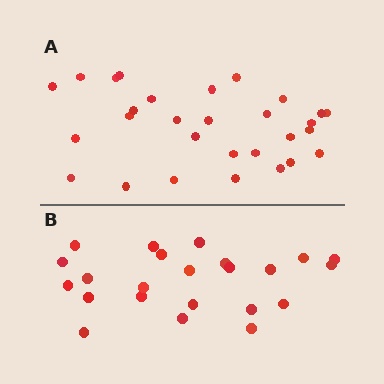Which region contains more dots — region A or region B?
Region A (the top region) has more dots.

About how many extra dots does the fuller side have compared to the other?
Region A has about 6 more dots than region B.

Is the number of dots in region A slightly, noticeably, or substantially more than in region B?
Region A has noticeably more, but not dramatically so. The ratio is roughly 1.3 to 1.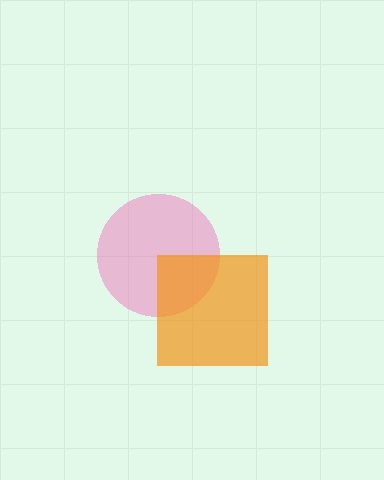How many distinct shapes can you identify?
There are 2 distinct shapes: a pink circle, an orange square.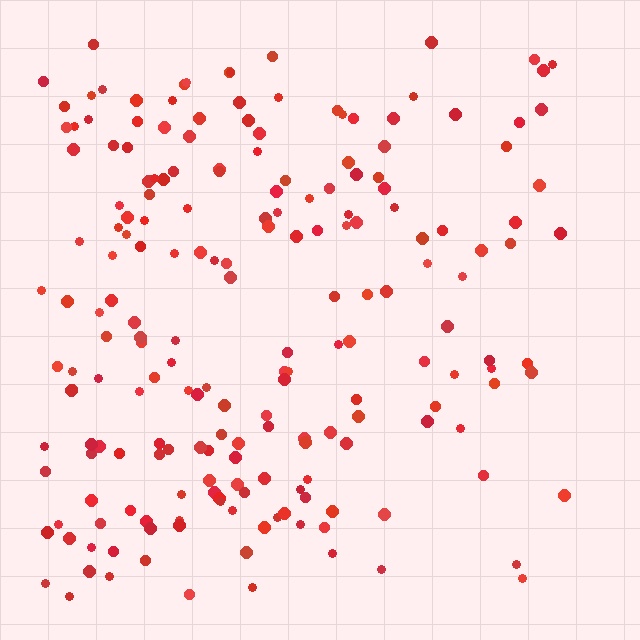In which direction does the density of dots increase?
From right to left, with the left side densest.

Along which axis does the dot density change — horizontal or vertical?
Horizontal.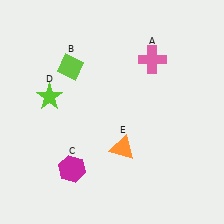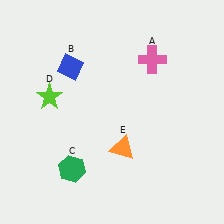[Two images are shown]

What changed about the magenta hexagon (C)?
In Image 1, C is magenta. In Image 2, it changed to green.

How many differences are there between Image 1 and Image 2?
There are 2 differences between the two images.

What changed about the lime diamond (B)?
In Image 1, B is lime. In Image 2, it changed to blue.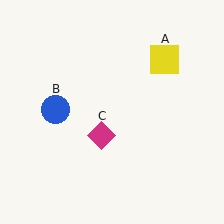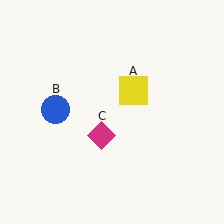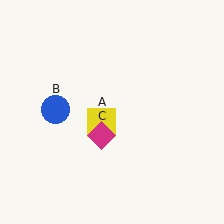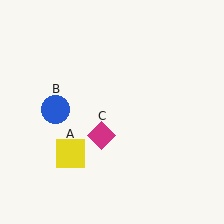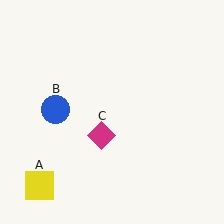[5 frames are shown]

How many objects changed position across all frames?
1 object changed position: yellow square (object A).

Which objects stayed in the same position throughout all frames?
Blue circle (object B) and magenta diamond (object C) remained stationary.